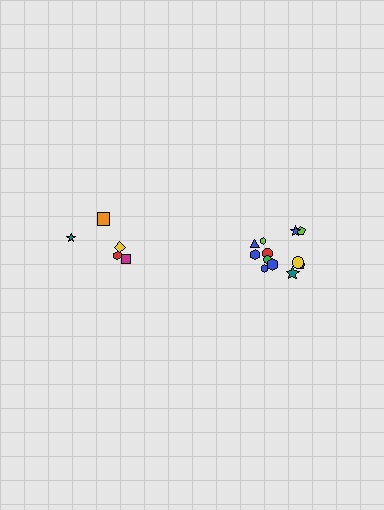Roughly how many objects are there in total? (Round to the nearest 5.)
Roughly 15 objects in total.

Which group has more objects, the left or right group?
The right group.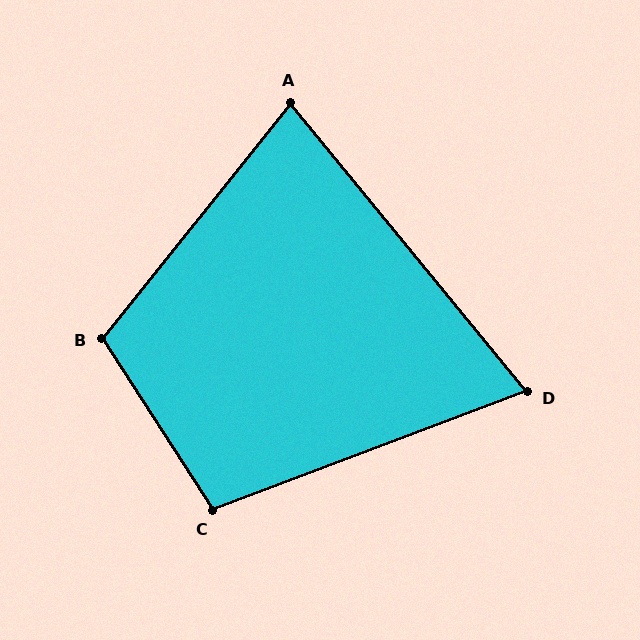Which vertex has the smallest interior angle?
D, at approximately 71 degrees.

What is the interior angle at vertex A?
Approximately 78 degrees (acute).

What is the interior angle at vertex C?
Approximately 102 degrees (obtuse).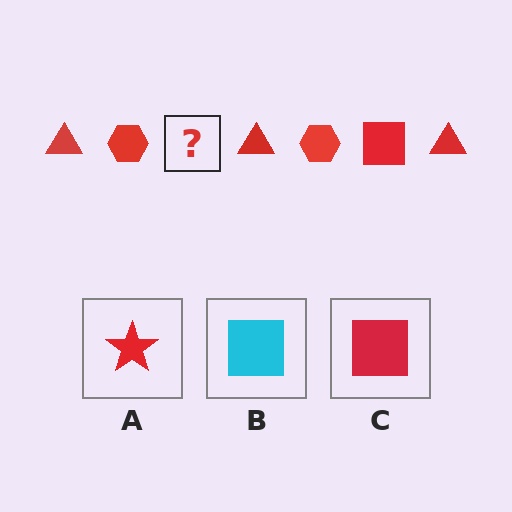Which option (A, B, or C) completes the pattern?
C.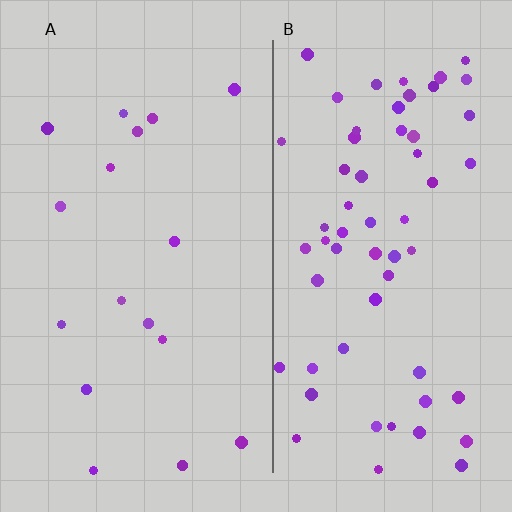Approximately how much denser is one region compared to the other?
Approximately 3.6× — region B over region A.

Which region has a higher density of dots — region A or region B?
B (the right).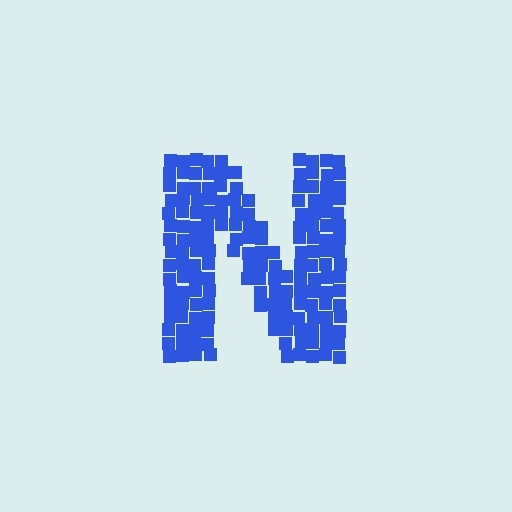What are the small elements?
The small elements are squares.